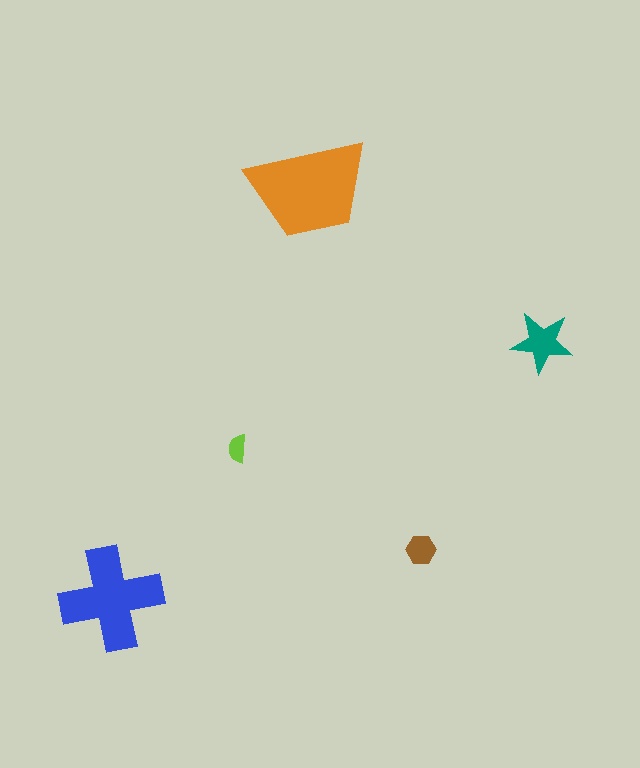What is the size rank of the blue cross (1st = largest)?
2nd.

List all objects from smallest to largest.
The lime semicircle, the brown hexagon, the teal star, the blue cross, the orange trapezoid.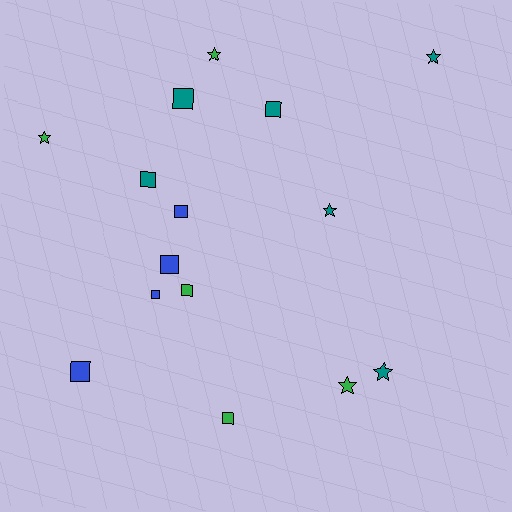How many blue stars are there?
There are no blue stars.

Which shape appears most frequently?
Square, with 9 objects.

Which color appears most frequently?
Teal, with 6 objects.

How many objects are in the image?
There are 15 objects.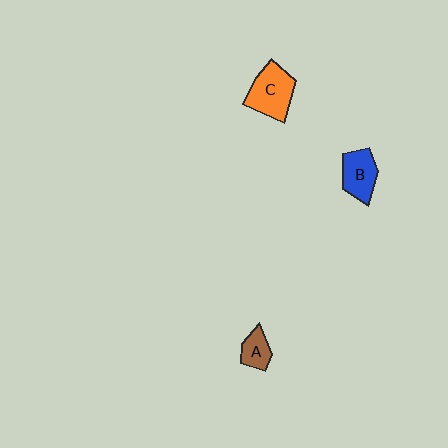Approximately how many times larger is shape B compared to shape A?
Approximately 1.6 times.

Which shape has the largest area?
Shape C (orange).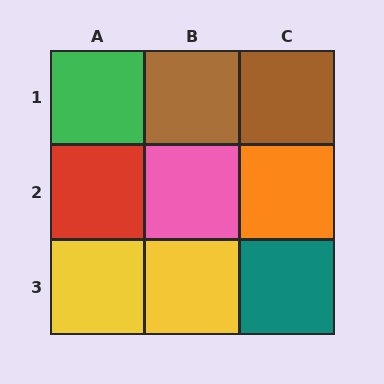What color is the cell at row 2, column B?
Pink.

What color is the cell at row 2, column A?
Red.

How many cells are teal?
1 cell is teal.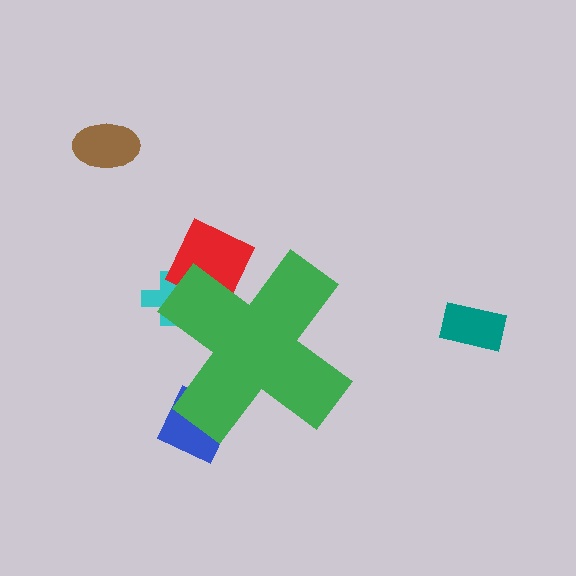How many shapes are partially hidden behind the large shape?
3 shapes are partially hidden.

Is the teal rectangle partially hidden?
No, the teal rectangle is fully visible.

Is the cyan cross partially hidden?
Yes, the cyan cross is partially hidden behind the green cross.